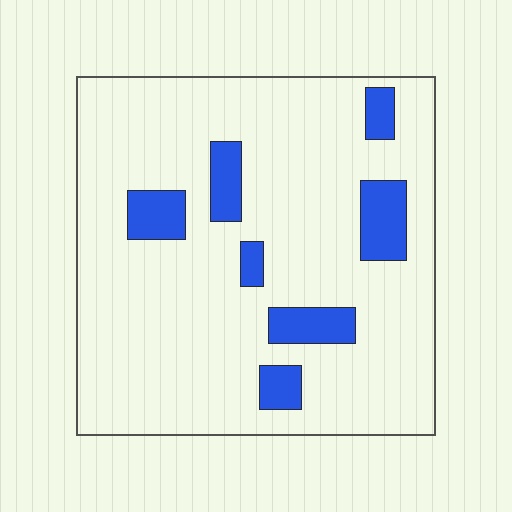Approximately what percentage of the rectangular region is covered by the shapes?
Approximately 15%.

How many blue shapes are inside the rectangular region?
7.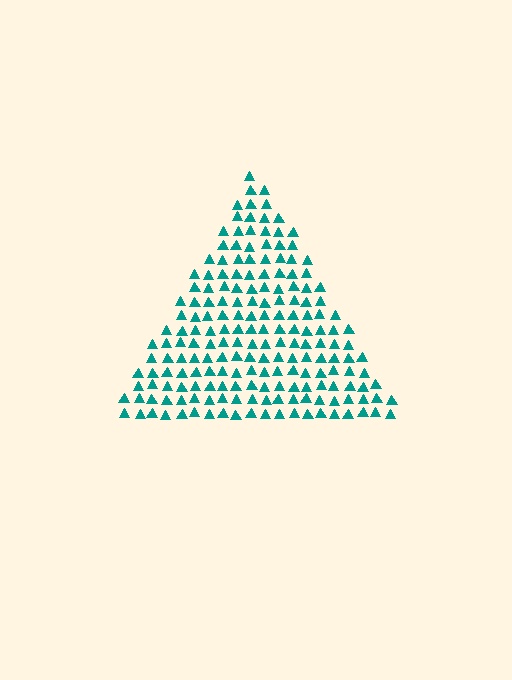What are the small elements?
The small elements are triangles.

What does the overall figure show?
The overall figure shows a triangle.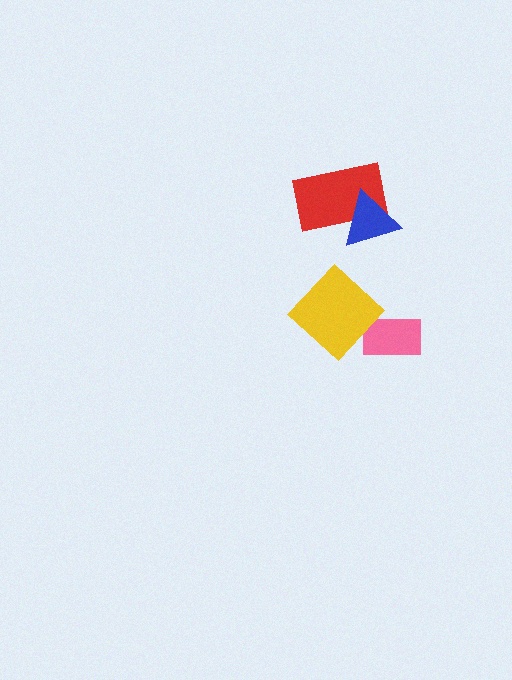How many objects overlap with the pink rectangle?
1 object overlaps with the pink rectangle.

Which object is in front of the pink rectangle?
The yellow diamond is in front of the pink rectangle.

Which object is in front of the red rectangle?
The blue triangle is in front of the red rectangle.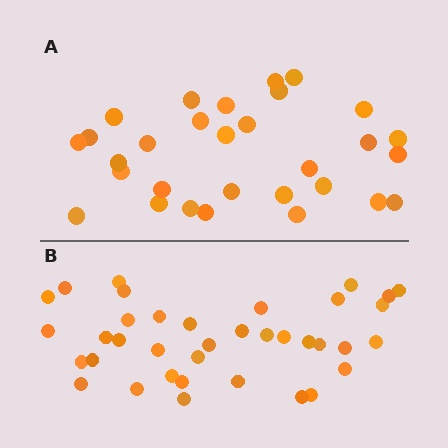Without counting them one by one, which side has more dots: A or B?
Region B (the bottom region) has more dots.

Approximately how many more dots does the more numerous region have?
Region B has roughly 8 or so more dots than region A.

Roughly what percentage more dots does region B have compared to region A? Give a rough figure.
About 25% more.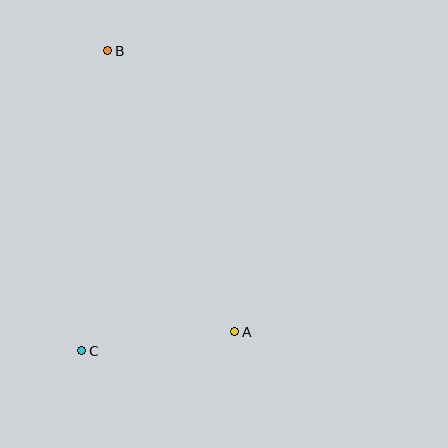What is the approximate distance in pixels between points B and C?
The distance between B and C is approximately 301 pixels.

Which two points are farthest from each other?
Points A and B are farthest from each other.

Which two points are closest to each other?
Points A and C are closest to each other.